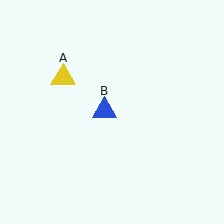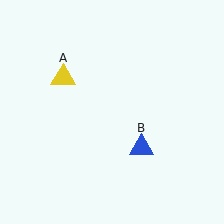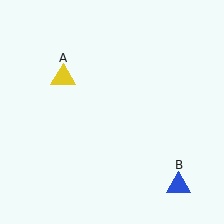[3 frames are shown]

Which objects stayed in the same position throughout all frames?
Yellow triangle (object A) remained stationary.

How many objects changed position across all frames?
1 object changed position: blue triangle (object B).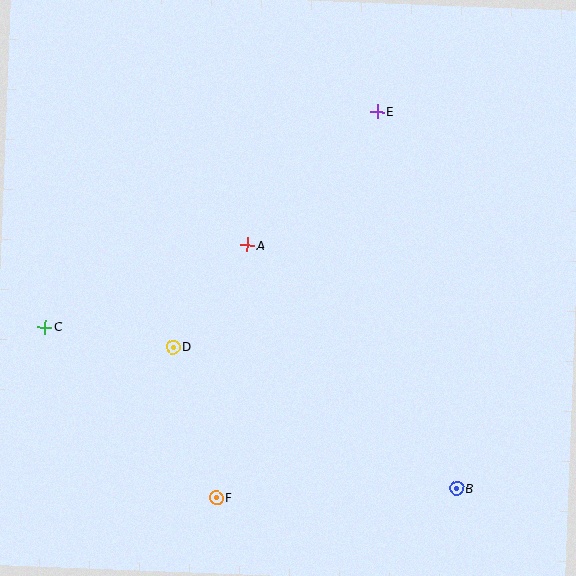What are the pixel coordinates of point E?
Point E is at (377, 112).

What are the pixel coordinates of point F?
Point F is at (216, 498).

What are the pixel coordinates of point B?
Point B is at (457, 489).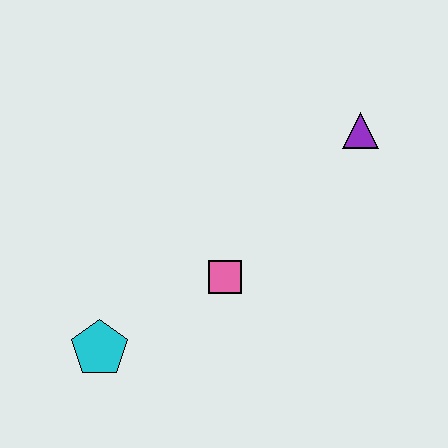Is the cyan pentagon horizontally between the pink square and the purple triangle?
No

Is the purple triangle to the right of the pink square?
Yes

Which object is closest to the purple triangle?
The pink square is closest to the purple triangle.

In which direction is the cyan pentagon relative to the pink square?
The cyan pentagon is to the left of the pink square.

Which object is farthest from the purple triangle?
The cyan pentagon is farthest from the purple triangle.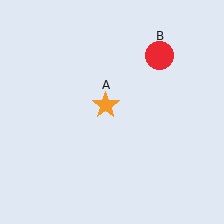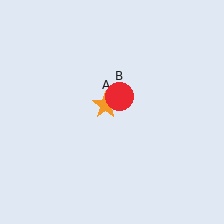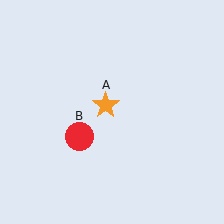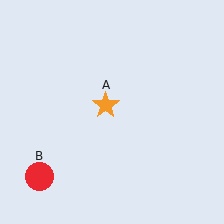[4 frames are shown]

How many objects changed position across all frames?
1 object changed position: red circle (object B).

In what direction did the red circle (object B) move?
The red circle (object B) moved down and to the left.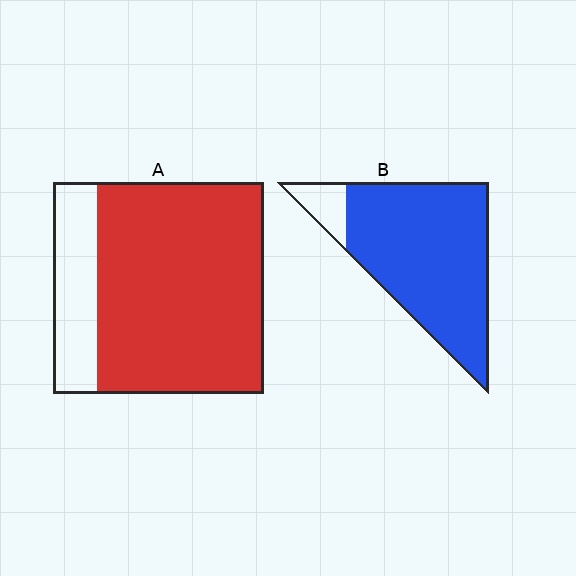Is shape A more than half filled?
Yes.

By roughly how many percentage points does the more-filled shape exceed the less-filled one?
By roughly 10 percentage points (B over A).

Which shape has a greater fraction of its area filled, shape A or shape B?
Shape B.